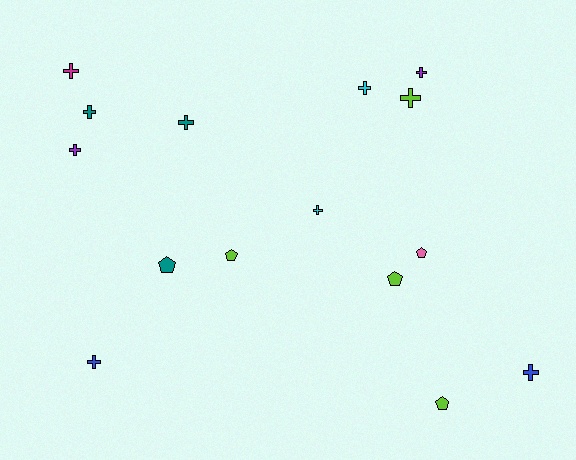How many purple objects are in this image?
There are 2 purple objects.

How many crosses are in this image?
There are 10 crosses.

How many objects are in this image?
There are 15 objects.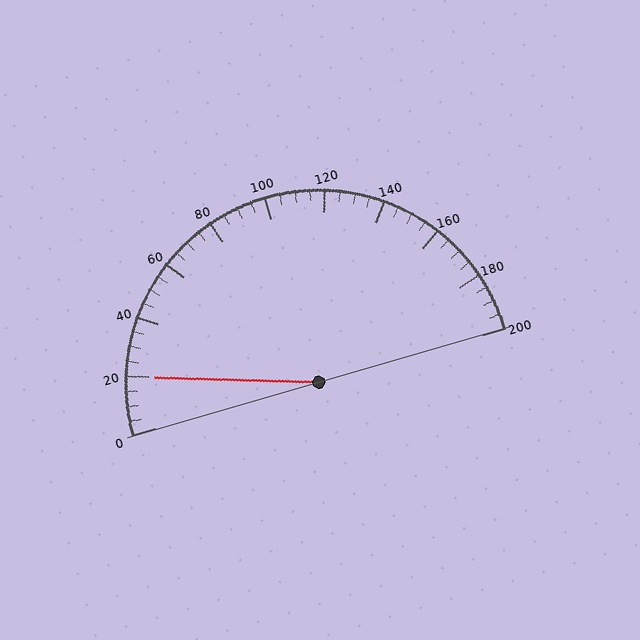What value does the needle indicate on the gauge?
The needle indicates approximately 20.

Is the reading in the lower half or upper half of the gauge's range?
The reading is in the lower half of the range (0 to 200).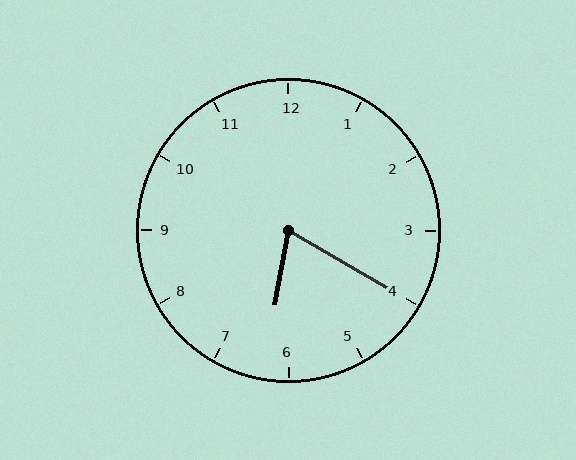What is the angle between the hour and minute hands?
Approximately 70 degrees.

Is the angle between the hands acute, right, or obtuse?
It is acute.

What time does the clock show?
6:20.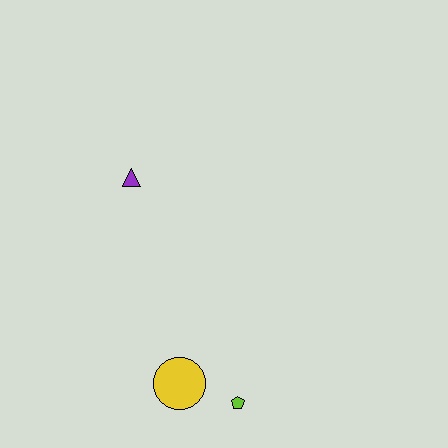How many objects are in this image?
There are 3 objects.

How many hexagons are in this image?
There are no hexagons.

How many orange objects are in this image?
There are no orange objects.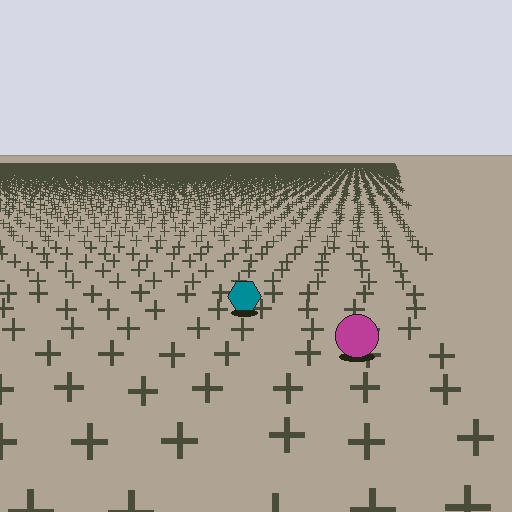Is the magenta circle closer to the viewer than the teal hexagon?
Yes. The magenta circle is closer — you can tell from the texture gradient: the ground texture is coarser near it.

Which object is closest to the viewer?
The magenta circle is closest. The texture marks near it are larger and more spread out.